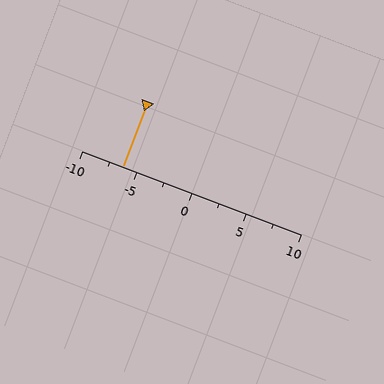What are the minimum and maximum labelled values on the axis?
The axis runs from -10 to 10.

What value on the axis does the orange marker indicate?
The marker indicates approximately -6.2.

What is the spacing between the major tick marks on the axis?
The major ticks are spaced 5 apart.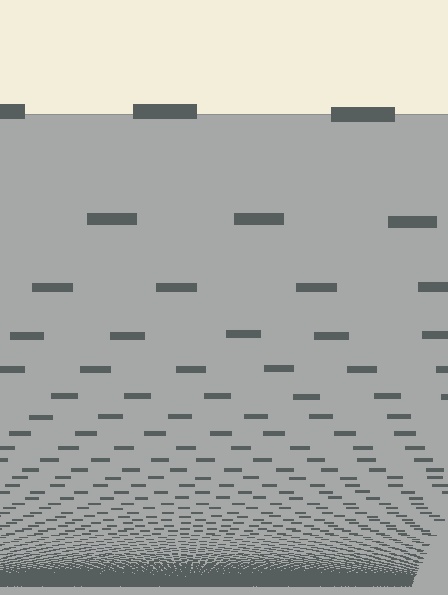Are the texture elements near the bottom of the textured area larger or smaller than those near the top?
Smaller. The gradient is inverted — elements near the bottom are smaller and denser.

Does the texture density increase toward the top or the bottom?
Density increases toward the bottom.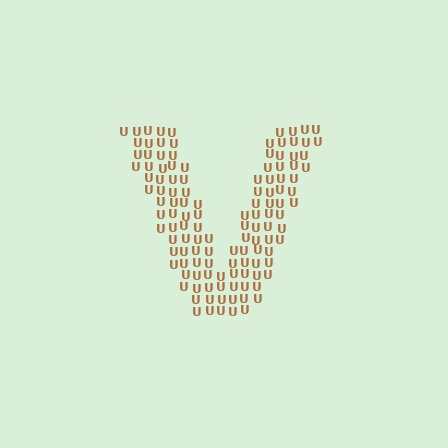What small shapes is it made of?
It is made of small letter U's.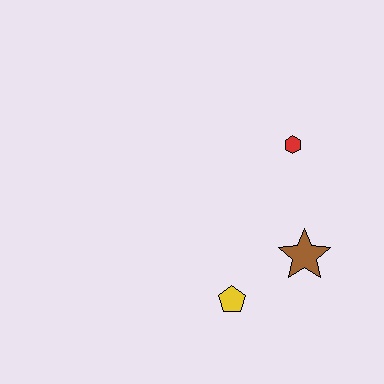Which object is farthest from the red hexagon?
The yellow pentagon is farthest from the red hexagon.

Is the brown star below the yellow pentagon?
No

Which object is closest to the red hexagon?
The brown star is closest to the red hexagon.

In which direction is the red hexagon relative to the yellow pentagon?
The red hexagon is above the yellow pentagon.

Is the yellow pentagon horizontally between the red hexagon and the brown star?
No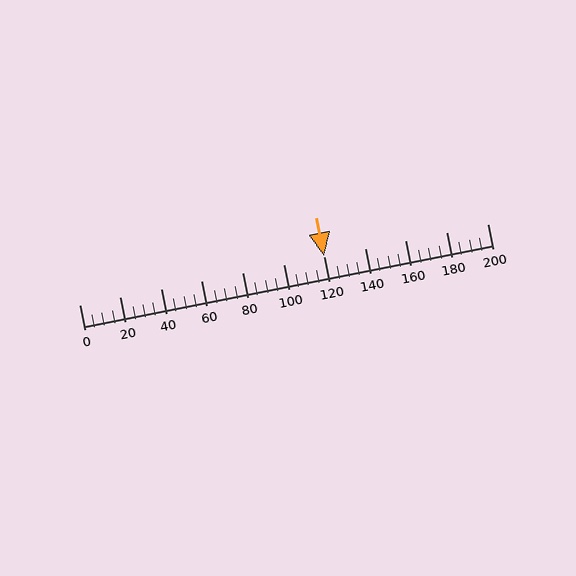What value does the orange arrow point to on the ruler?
The orange arrow points to approximately 120.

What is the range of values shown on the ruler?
The ruler shows values from 0 to 200.